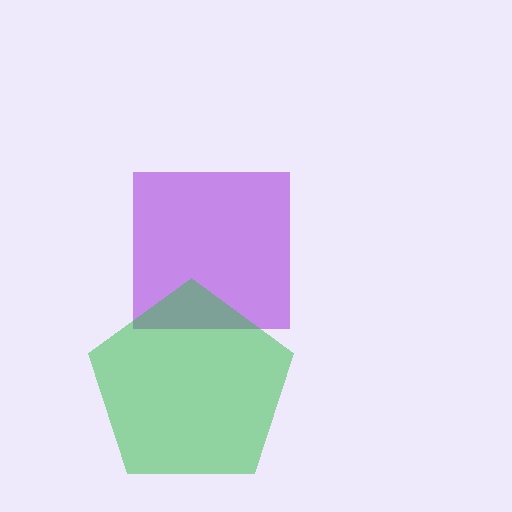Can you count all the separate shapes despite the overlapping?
Yes, there are 2 separate shapes.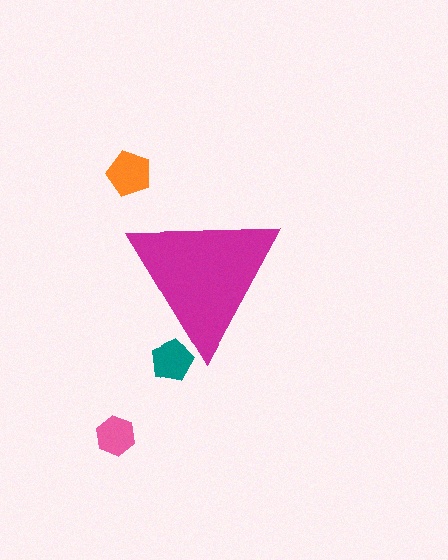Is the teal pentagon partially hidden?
Yes, the teal pentagon is partially hidden behind the magenta triangle.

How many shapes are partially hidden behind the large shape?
1 shape is partially hidden.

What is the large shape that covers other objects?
A magenta triangle.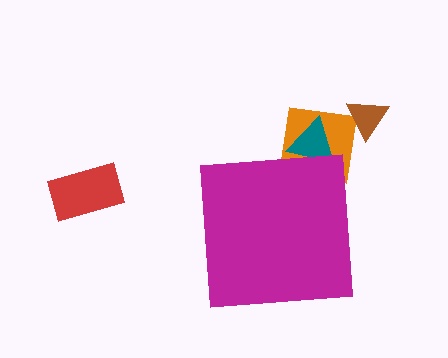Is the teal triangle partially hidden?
Yes, the teal triangle is partially hidden behind the magenta square.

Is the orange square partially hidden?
Yes, the orange square is partially hidden behind the magenta square.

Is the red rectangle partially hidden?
No, the red rectangle is fully visible.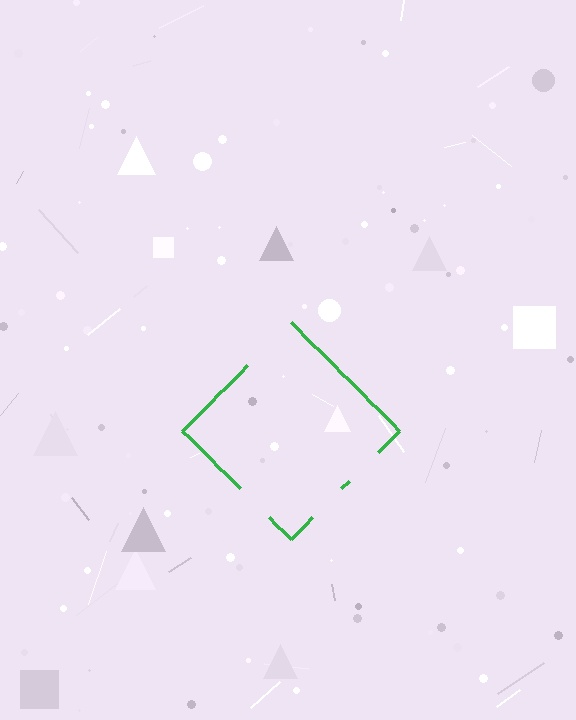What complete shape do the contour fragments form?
The contour fragments form a diamond.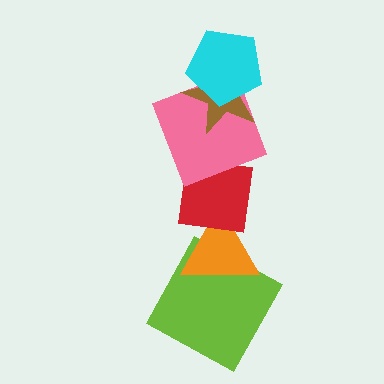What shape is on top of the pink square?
The brown star is on top of the pink square.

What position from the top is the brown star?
The brown star is 2nd from the top.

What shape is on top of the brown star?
The cyan pentagon is on top of the brown star.